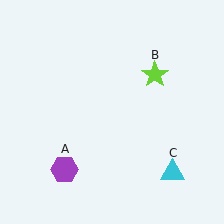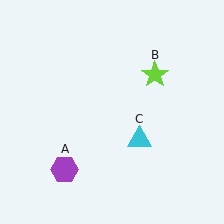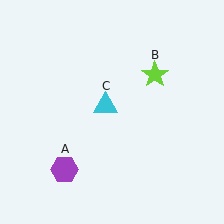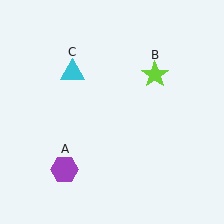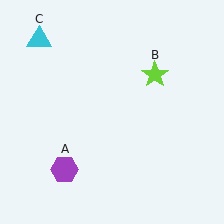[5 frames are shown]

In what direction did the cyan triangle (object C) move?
The cyan triangle (object C) moved up and to the left.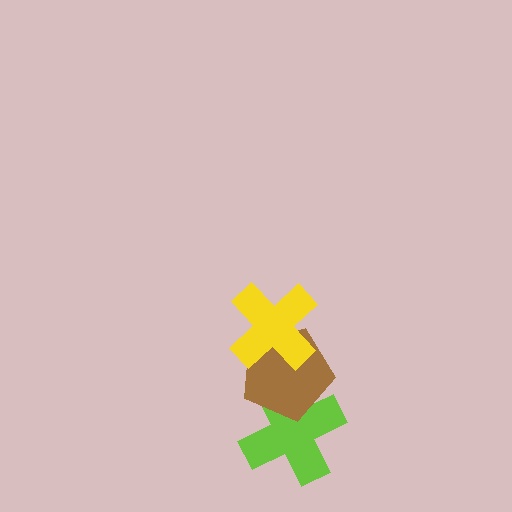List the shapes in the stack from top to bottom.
From top to bottom: the yellow cross, the brown pentagon, the lime cross.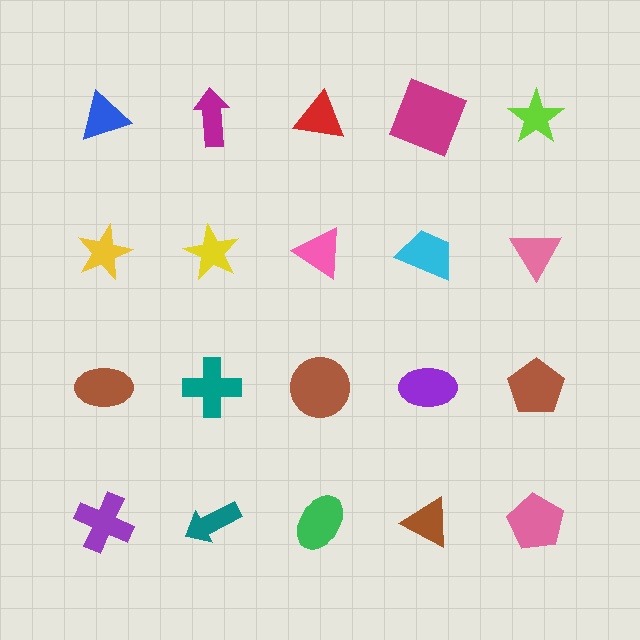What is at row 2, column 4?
A cyan trapezoid.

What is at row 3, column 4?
A purple ellipse.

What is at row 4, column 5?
A pink pentagon.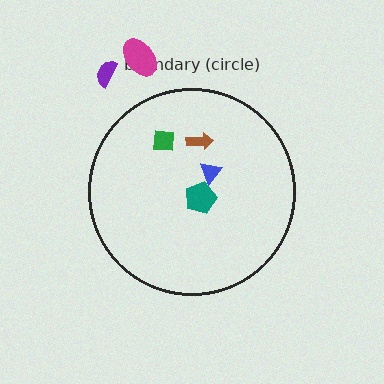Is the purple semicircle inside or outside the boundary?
Outside.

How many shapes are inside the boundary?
4 inside, 2 outside.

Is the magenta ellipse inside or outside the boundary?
Outside.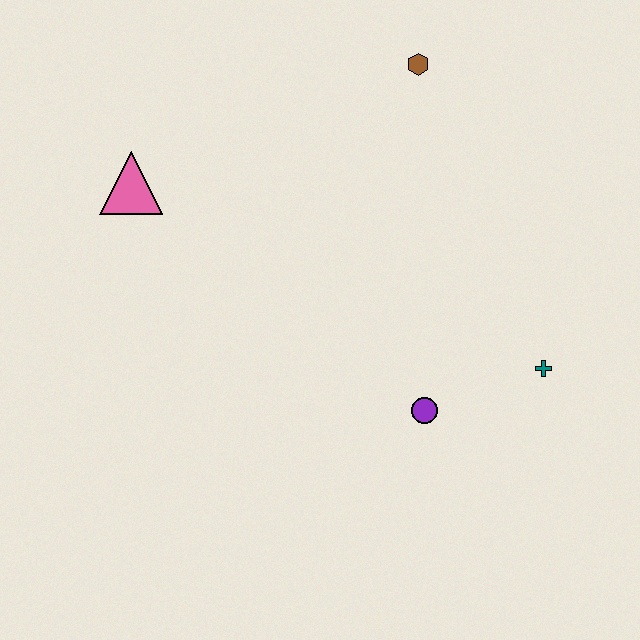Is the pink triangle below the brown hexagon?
Yes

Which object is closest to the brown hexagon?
The pink triangle is closest to the brown hexagon.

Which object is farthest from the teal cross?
The pink triangle is farthest from the teal cross.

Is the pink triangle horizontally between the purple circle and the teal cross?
No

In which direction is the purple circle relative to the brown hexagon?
The purple circle is below the brown hexagon.